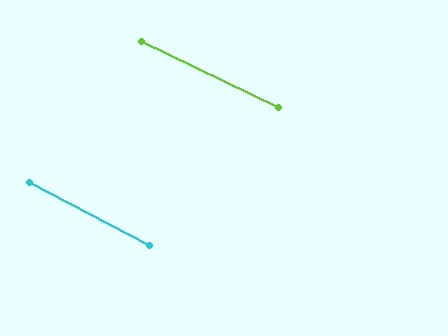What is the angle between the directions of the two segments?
Approximately 2 degrees.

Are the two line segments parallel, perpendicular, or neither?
Parallel — their directions differ by only 1.6°.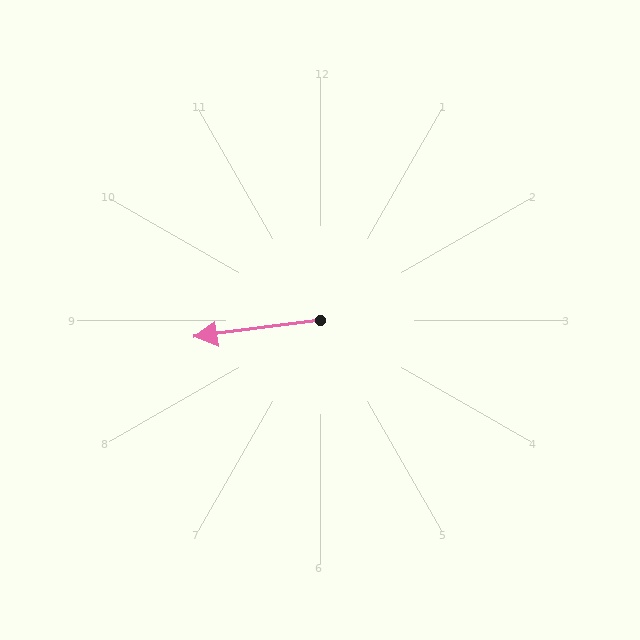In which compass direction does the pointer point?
West.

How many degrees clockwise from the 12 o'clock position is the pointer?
Approximately 262 degrees.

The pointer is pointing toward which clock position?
Roughly 9 o'clock.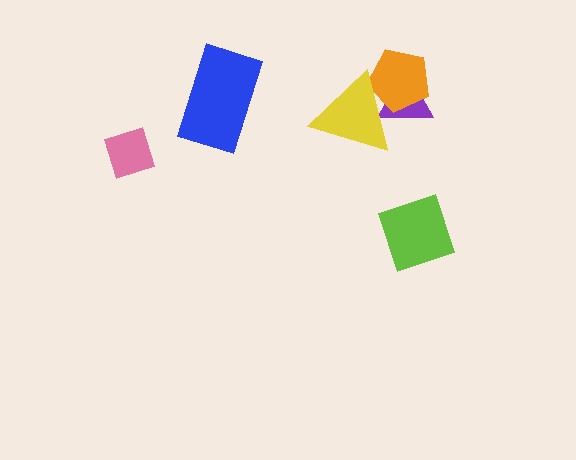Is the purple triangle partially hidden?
Yes, it is partially covered by another shape.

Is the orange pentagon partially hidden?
Yes, it is partially covered by another shape.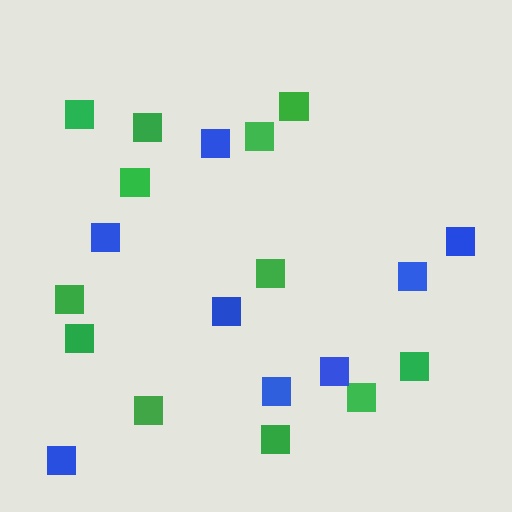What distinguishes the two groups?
There are 2 groups: one group of green squares (12) and one group of blue squares (8).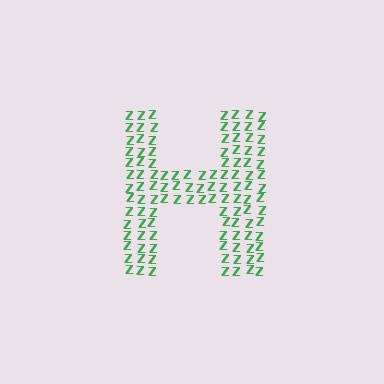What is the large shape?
The large shape is the letter H.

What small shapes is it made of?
It is made of small letter Z's.